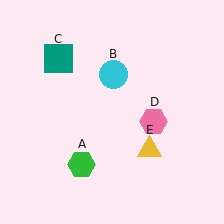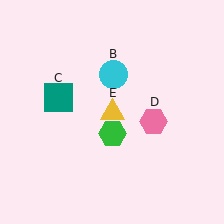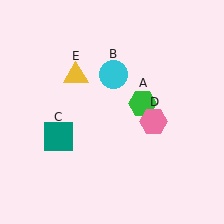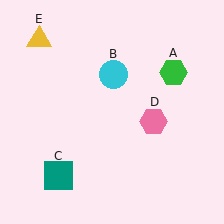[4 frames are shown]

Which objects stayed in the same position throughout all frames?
Cyan circle (object B) and pink hexagon (object D) remained stationary.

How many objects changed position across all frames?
3 objects changed position: green hexagon (object A), teal square (object C), yellow triangle (object E).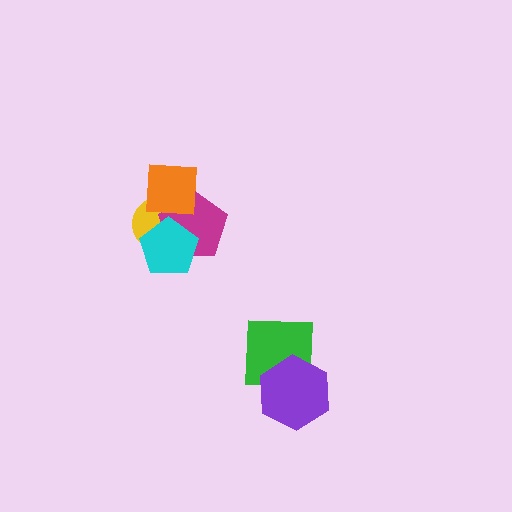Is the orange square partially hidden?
No, no other shape covers it.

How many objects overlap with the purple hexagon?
1 object overlaps with the purple hexagon.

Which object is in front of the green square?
The purple hexagon is in front of the green square.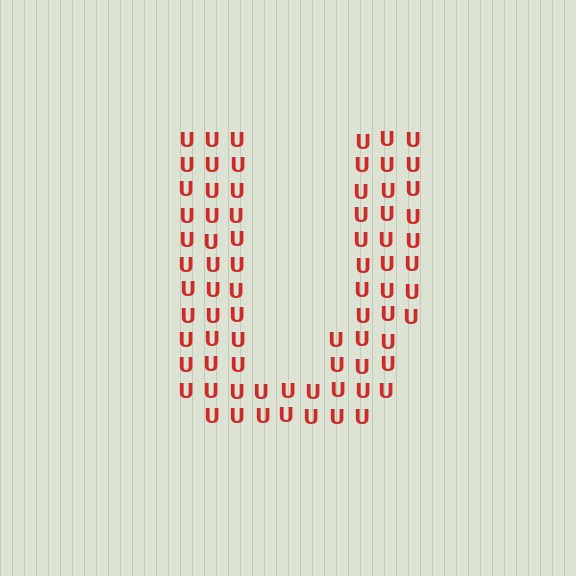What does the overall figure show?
The overall figure shows the letter U.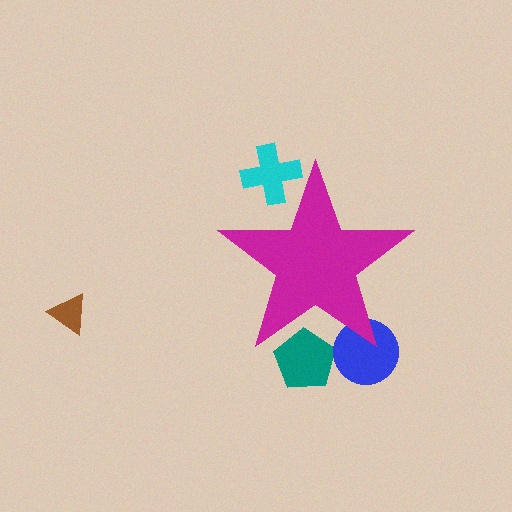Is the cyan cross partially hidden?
Yes, the cyan cross is partially hidden behind the magenta star.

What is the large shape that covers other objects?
A magenta star.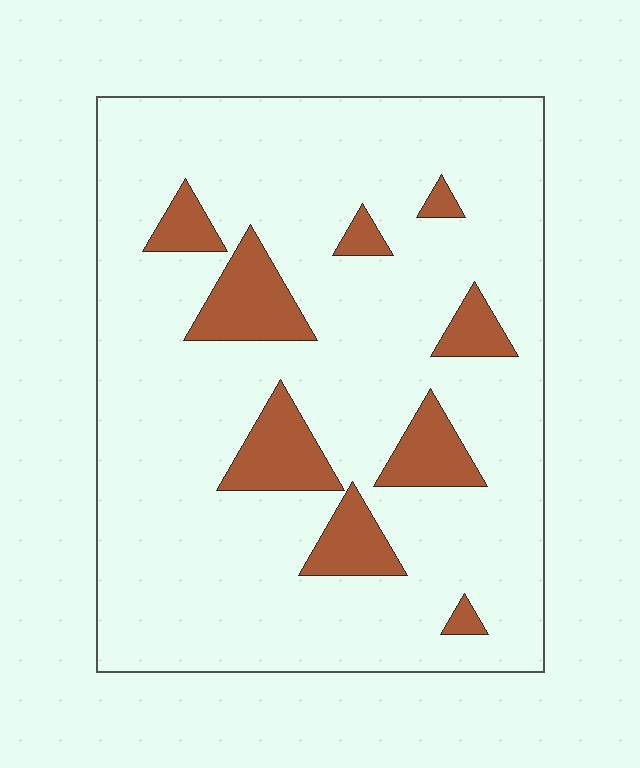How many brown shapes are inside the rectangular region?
9.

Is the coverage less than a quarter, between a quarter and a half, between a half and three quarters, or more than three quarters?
Less than a quarter.